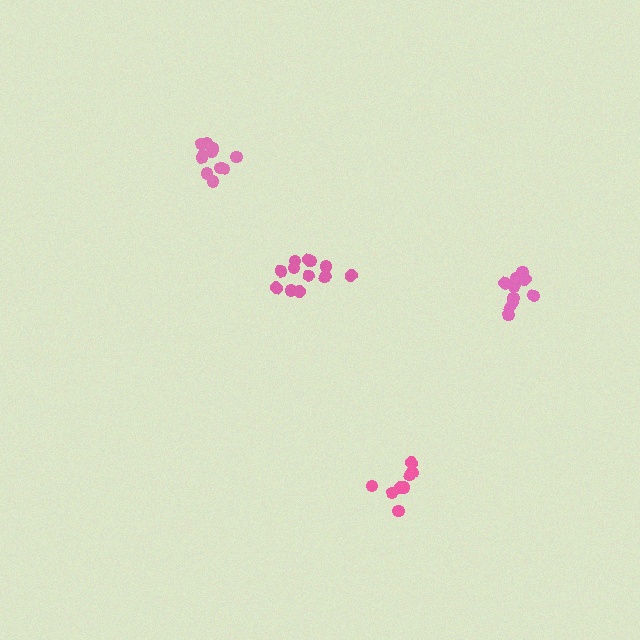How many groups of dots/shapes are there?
There are 4 groups.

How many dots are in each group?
Group 1: 12 dots, Group 2: 13 dots, Group 3: 12 dots, Group 4: 8 dots (45 total).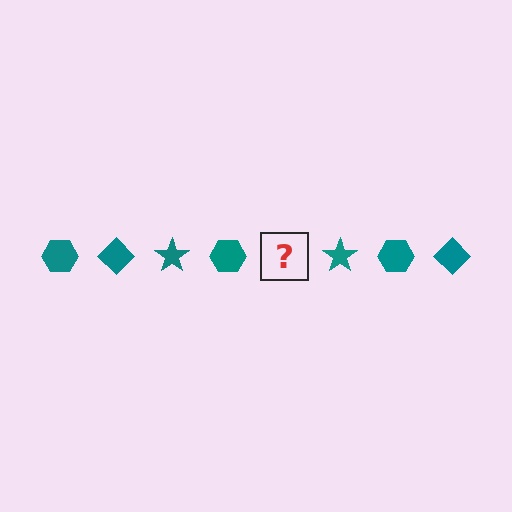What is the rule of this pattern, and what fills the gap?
The rule is that the pattern cycles through hexagon, diamond, star shapes in teal. The gap should be filled with a teal diamond.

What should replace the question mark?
The question mark should be replaced with a teal diamond.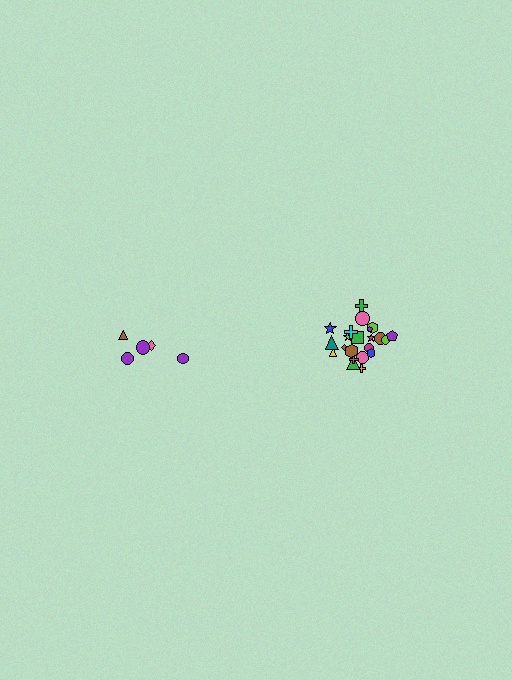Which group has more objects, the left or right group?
The right group.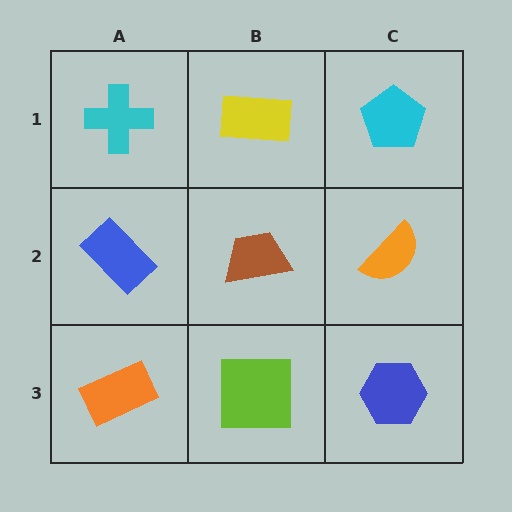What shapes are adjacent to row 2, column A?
A cyan cross (row 1, column A), an orange rectangle (row 3, column A), a brown trapezoid (row 2, column B).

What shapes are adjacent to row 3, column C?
An orange semicircle (row 2, column C), a lime square (row 3, column B).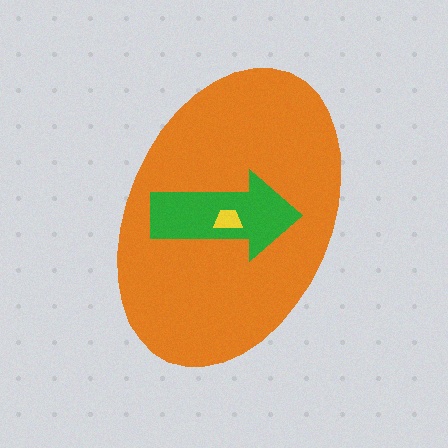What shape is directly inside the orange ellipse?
The green arrow.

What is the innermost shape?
The yellow trapezoid.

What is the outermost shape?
The orange ellipse.